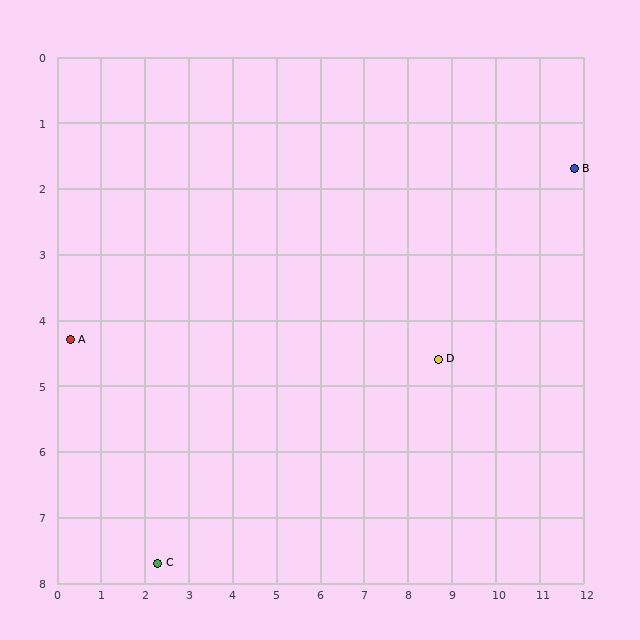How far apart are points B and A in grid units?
Points B and A are about 11.8 grid units apart.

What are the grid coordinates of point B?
Point B is at approximately (11.8, 1.7).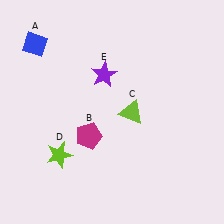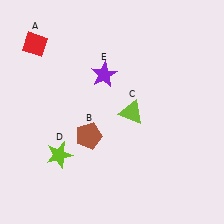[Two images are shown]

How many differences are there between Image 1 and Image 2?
There are 2 differences between the two images.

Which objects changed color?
A changed from blue to red. B changed from magenta to brown.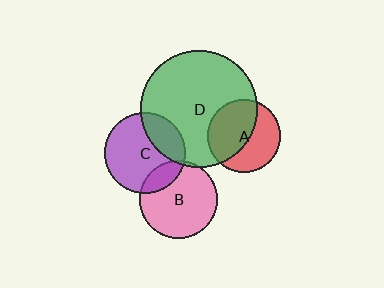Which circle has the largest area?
Circle D (green).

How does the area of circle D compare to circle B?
Approximately 2.3 times.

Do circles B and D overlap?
Yes.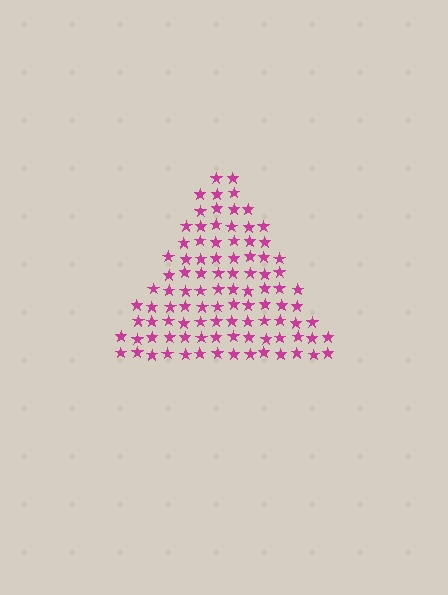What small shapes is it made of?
It is made of small stars.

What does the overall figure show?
The overall figure shows a triangle.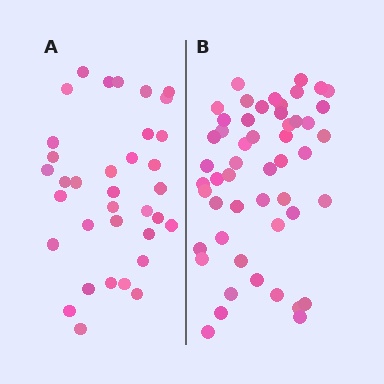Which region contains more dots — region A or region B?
Region B (the right region) has more dots.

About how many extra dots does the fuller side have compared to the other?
Region B has approximately 15 more dots than region A.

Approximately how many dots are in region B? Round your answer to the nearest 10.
About 50 dots. (The exact count is 51, which rounds to 50.)